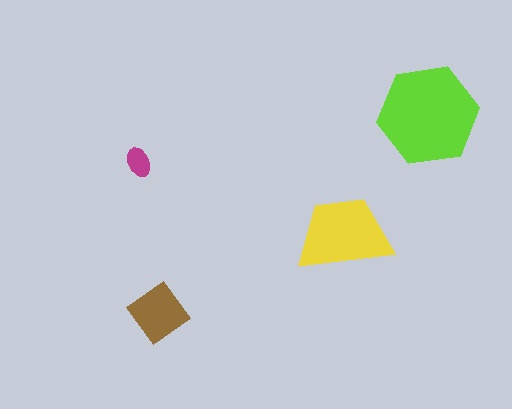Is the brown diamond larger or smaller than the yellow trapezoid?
Smaller.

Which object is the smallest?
The magenta ellipse.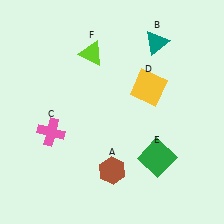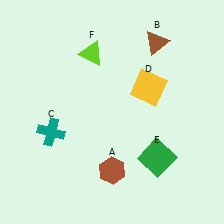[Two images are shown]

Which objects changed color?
B changed from teal to brown. C changed from pink to teal.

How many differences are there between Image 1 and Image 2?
There are 2 differences between the two images.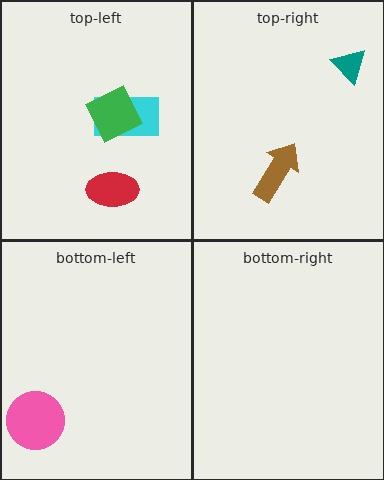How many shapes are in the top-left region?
3.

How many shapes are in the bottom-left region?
1.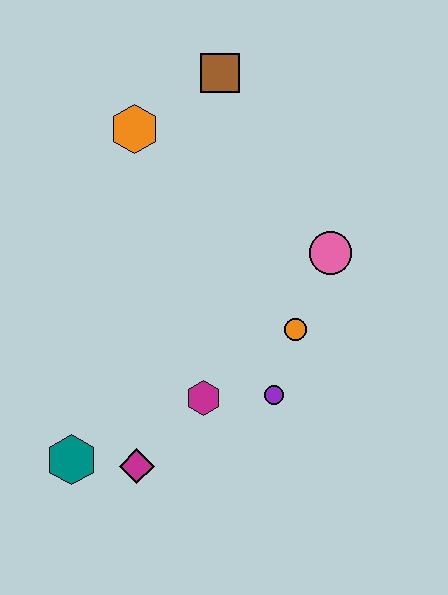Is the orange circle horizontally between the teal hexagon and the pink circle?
Yes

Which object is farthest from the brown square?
The teal hexagon is farthest from the brown square.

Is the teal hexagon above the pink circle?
No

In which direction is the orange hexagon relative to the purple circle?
The orange hexagon is above the purple circle.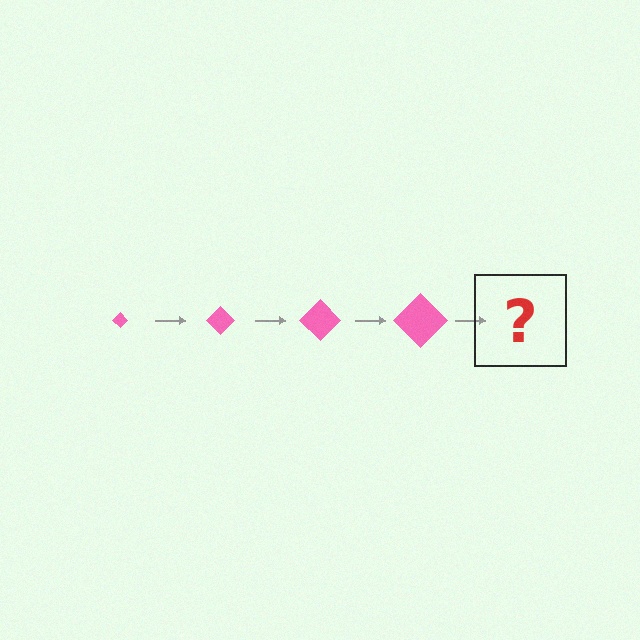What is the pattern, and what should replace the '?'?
The pattern is that the diamond gets progressively larger each step. The '?' should be a pink diamond, larger than the previous one.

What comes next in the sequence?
The next element should be a pink diamond, larger than the previous one.